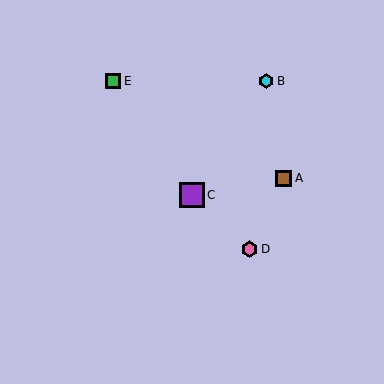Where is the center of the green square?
The center of the green square is at (113, 81).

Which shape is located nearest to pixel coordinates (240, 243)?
The pink hexagon (labeled D) at (249, 249) is nearest to that location.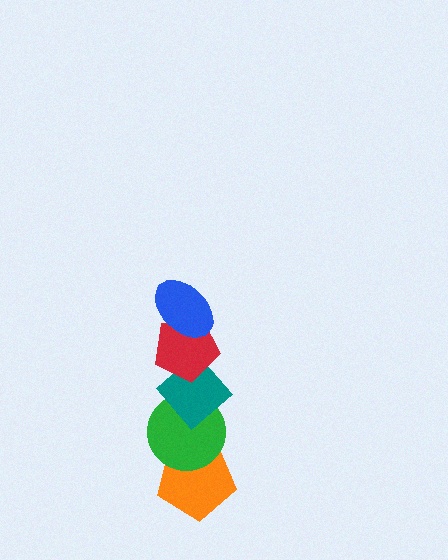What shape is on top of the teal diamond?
The red pentagon is on top of the teal diamond.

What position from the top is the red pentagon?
The red pentagon is 2nd from the top.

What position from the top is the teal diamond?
The teal diamond is 3rd from the top.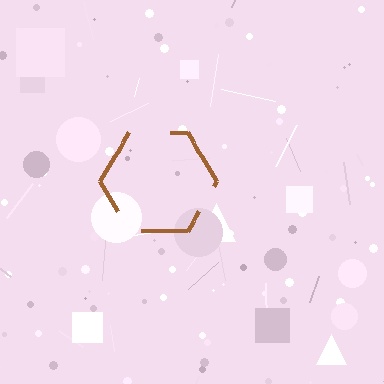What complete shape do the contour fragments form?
The contour fragments form a hexagon.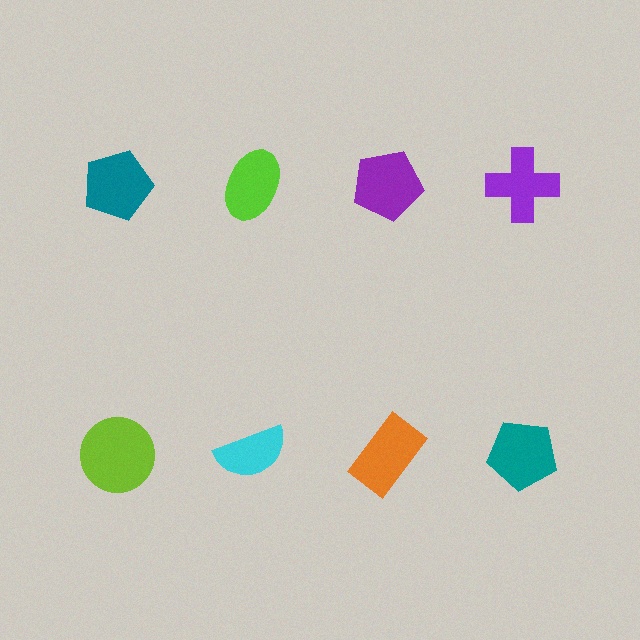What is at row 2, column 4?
A teal pentagon.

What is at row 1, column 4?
A purple cross.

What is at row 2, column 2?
A cyan semicircle.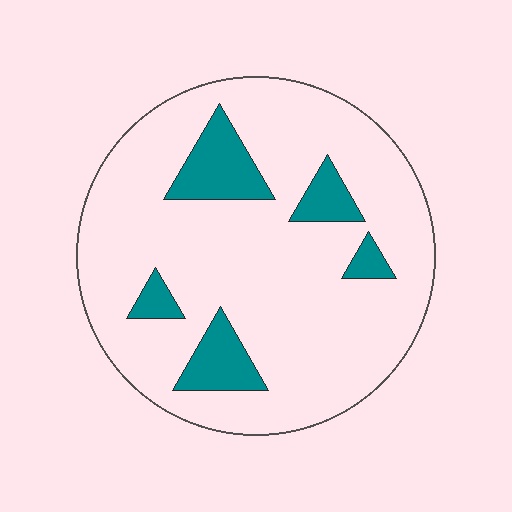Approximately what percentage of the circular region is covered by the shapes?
Approximately 15%.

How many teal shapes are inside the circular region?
5.